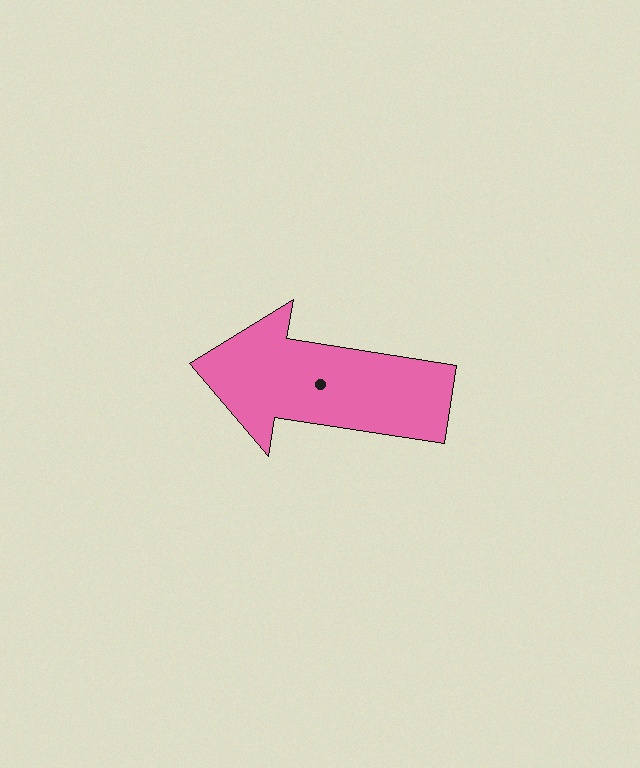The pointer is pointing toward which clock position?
Roughly 9 o'clock.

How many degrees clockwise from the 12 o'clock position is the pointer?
Approximately 279 degrees.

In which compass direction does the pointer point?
West.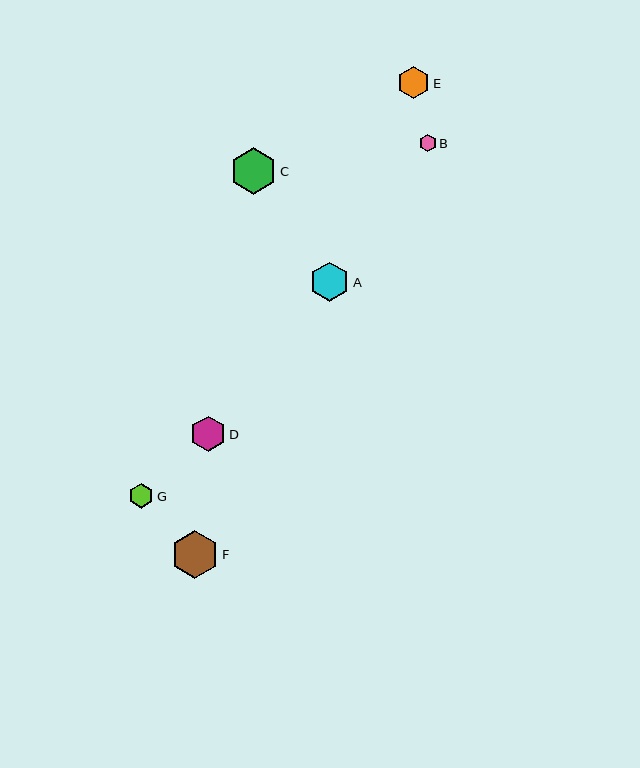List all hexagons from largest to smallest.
From largest to smallest: F, C, A, D, E, G, B.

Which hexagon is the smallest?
Hexagon B is the smallest with a size of approximately 17 pixels.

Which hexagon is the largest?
Hexagon F is the largest with a size of approximately 48 pixels.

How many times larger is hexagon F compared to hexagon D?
Hexagon F is approximately 1.4 times the size of hexagon D.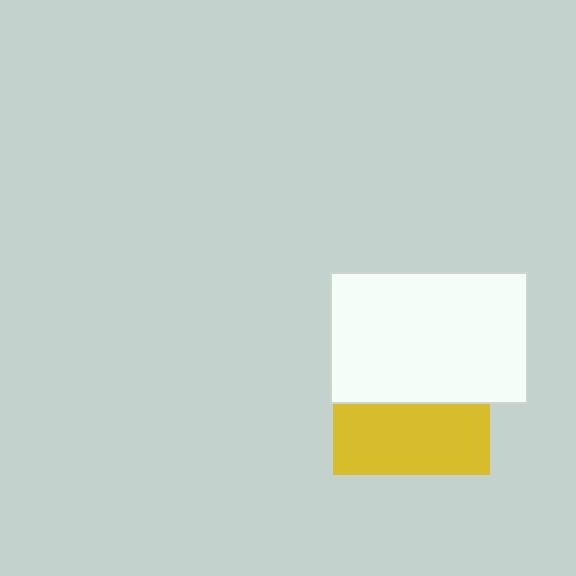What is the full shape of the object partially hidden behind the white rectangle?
The partially hidden object is a yellow square.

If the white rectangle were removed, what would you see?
You would see the complete yellow square.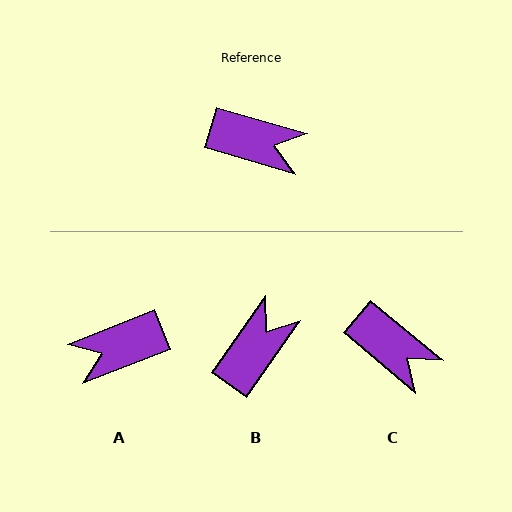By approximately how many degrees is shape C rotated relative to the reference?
Approximately 24 degrees clockwise.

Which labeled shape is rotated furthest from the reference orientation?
A, about 142 degrees away.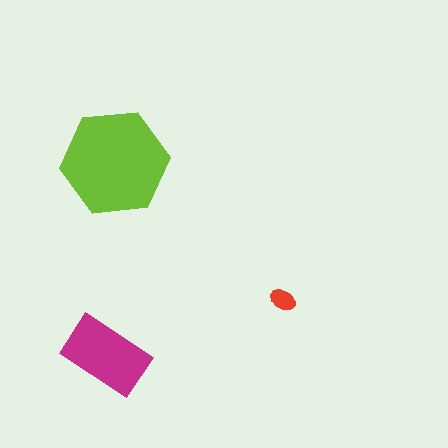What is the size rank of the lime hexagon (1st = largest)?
1st.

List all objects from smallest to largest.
The red ellipse, the magenta rectangle, the lime hexagon.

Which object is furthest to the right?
The red ellipse is rightmost.